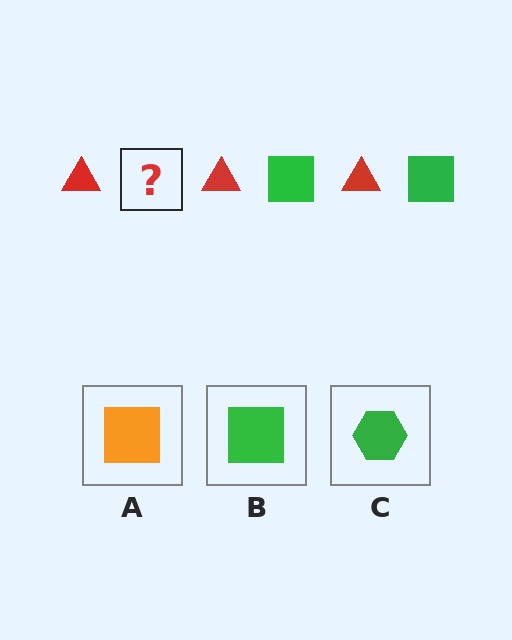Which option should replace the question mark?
Option B.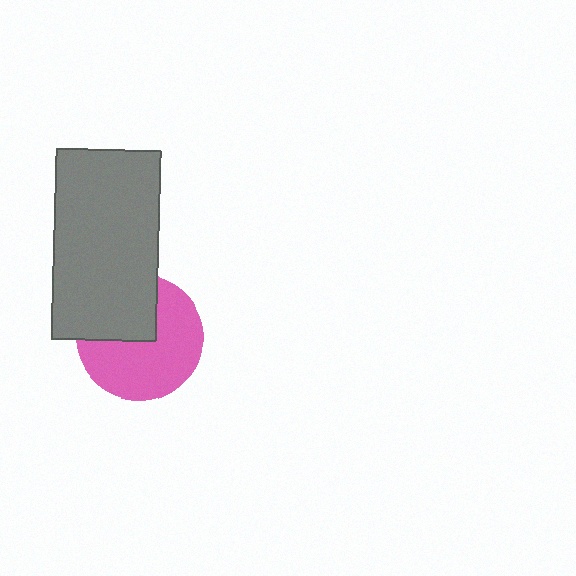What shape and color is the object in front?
The object in front is a gray rectangle.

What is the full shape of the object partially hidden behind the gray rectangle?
The partially hidden object is a pink circle.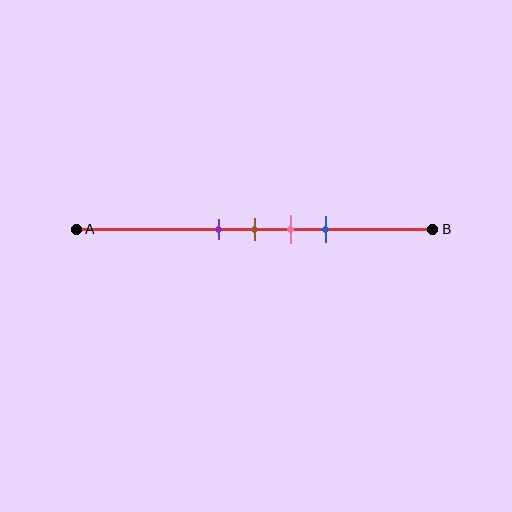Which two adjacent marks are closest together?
The purple and brown marks are the closest adjacent pair.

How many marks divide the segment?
There are 4 marks dividing the segment.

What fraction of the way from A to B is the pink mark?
The pink mark is approximately 60% (0.6) of the way from A to B.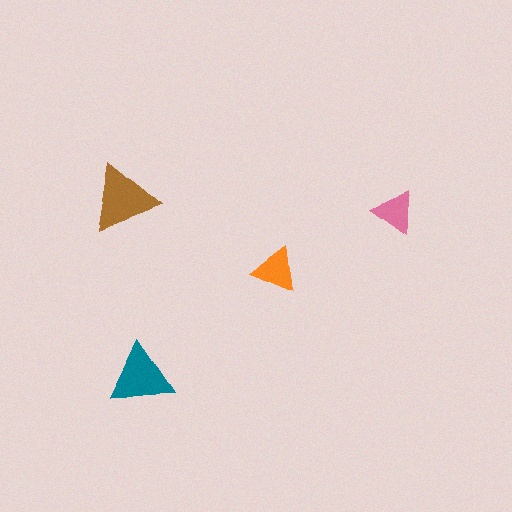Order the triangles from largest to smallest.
the brown one, the teal one, the orange one, the pink one.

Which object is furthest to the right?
The pink triangle is rightmost.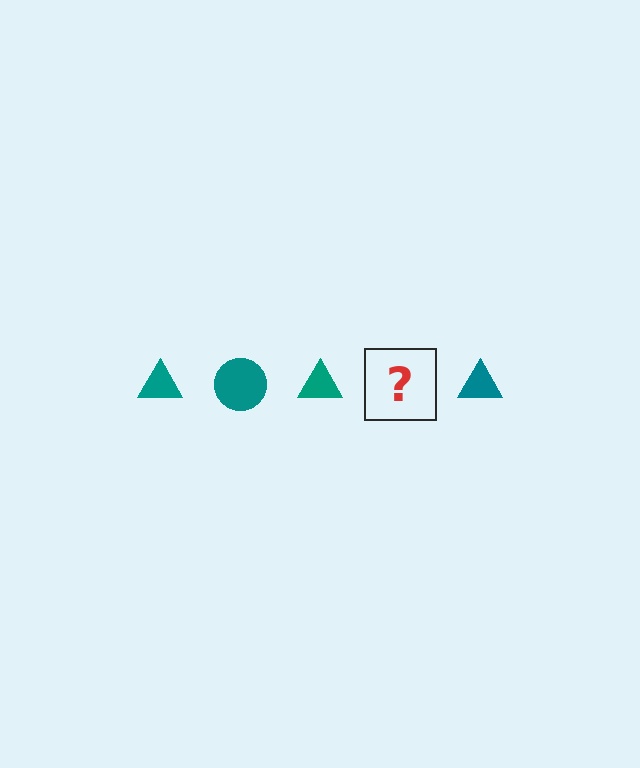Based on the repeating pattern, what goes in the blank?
The blank should be a teal circle.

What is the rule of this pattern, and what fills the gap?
The rule is that the pattern cycles through triangle, circle shapes in teal. The gap should be filled with a teal circle.